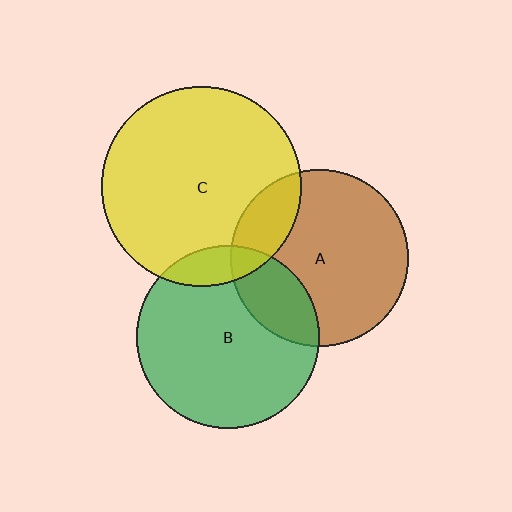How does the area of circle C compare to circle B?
Approximately 1.2 times.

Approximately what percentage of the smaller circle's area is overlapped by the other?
Approximately 20%.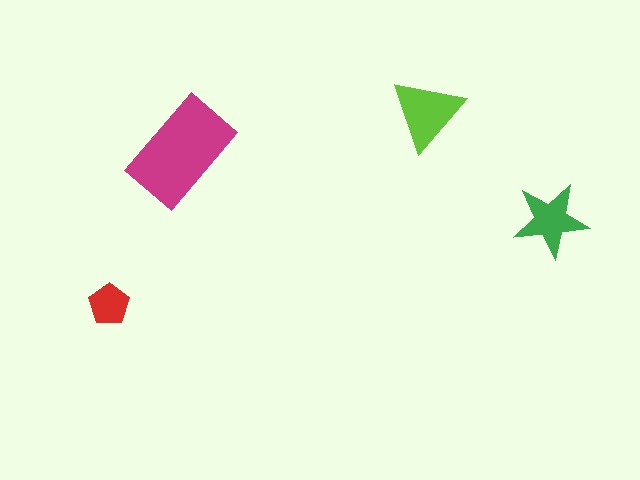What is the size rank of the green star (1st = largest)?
3rd.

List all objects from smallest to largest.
The red pentagon, the green star, the lime triangle, the magenta rectangle.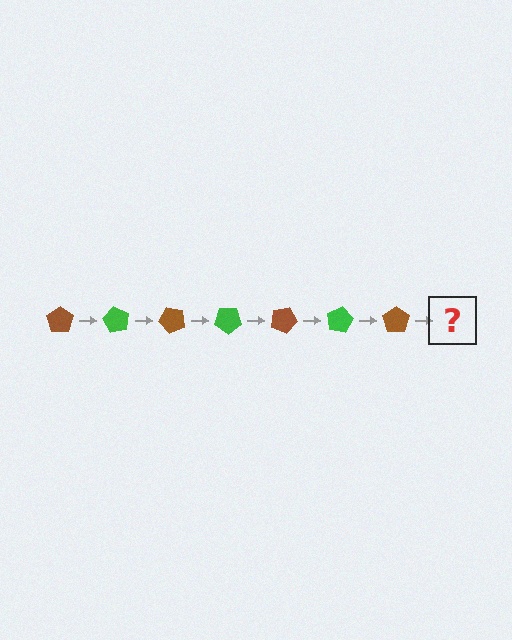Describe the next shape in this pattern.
It should be a green pentagon, rotated 420 degrees from the start.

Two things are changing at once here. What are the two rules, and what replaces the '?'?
The two rules are that it rotates 60 degrees each step and the color cycles through brown and green. The '?' should be a green pentagon, rotated 420 degrees from the start.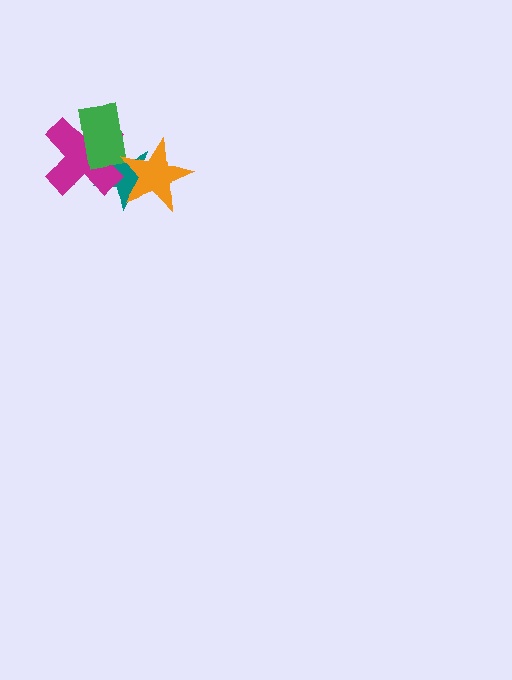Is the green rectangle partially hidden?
No, no other shape covers it.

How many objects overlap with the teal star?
3 objects overlap with the teal star.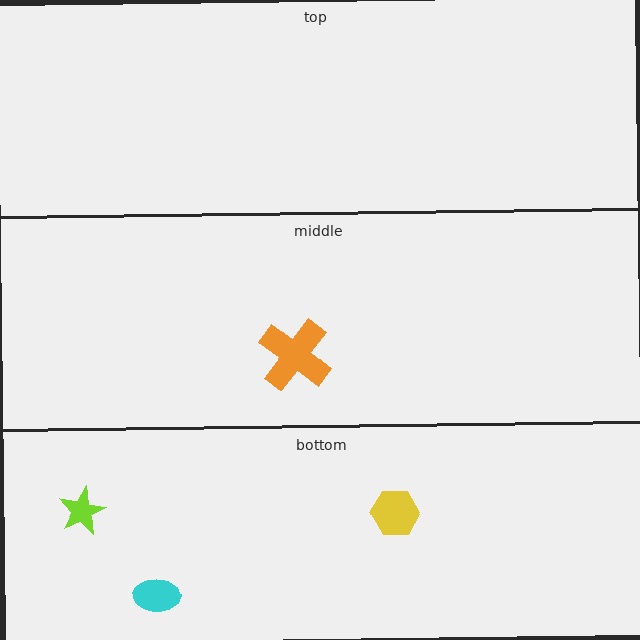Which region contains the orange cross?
The middle region.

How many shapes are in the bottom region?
3.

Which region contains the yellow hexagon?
The bottom region.